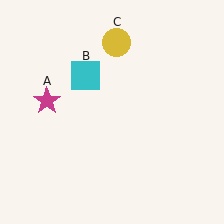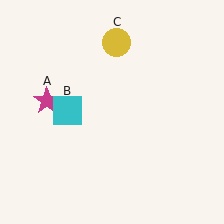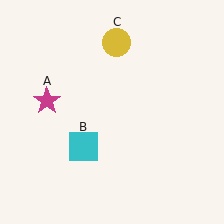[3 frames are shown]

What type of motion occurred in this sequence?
The cyan square (object B) rotated counterclockwise around the center of the scene.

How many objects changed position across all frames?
1 object changed position: cyan square (object B).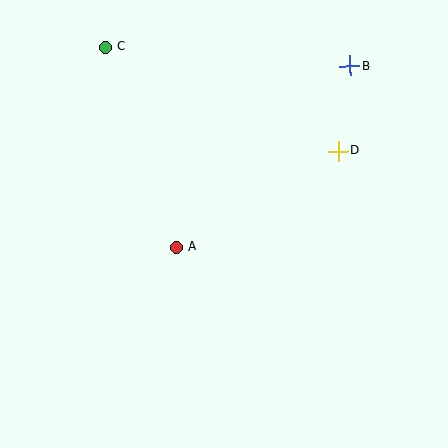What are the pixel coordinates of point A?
Point A is at (176, 247).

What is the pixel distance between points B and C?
The distance between B and C is 245 pixels.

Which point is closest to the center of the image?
Point A at (176, 247) is closest to the center.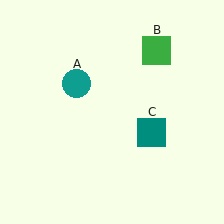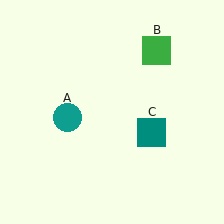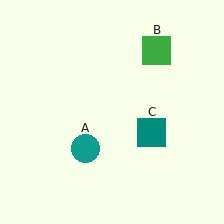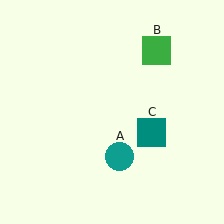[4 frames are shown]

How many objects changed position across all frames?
1 object changed position: teal circle (object A).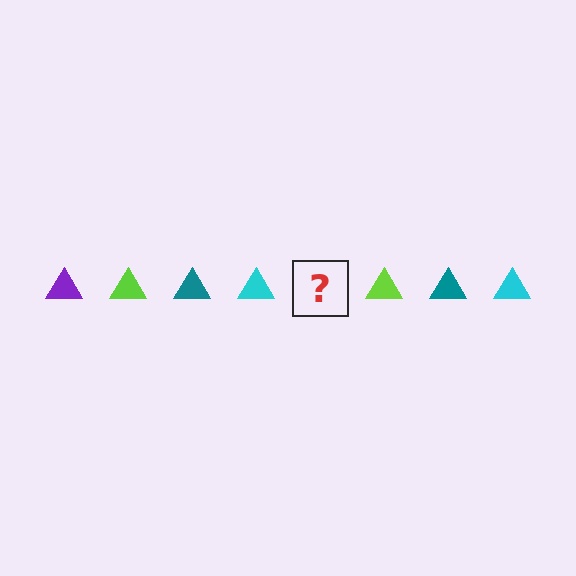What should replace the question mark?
The question mark should be replaced with a purple triangle.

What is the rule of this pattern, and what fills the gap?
The rule is that the pattern cycles through purple, lime, teal, cyan triangles. The gap should be filled with a purple triangle.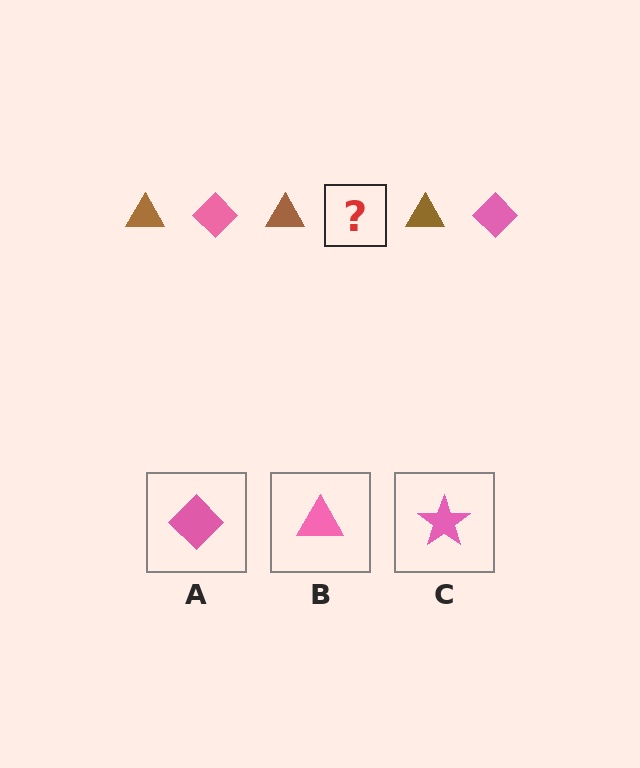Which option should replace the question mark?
Option A.